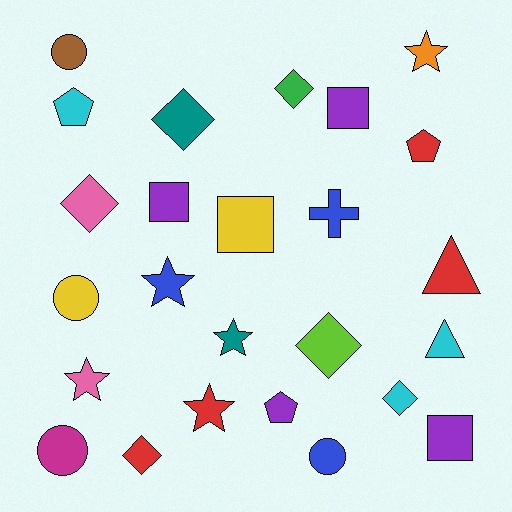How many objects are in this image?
There are 25 objects.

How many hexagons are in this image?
There are no hexagons.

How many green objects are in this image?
There is 1 green object.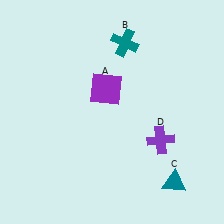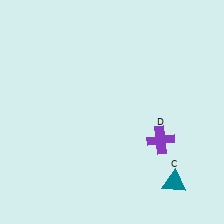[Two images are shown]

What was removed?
The teal cross (B), the purple square (A) were removed in Image 2.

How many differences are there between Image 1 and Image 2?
There are 2 differences between the two images.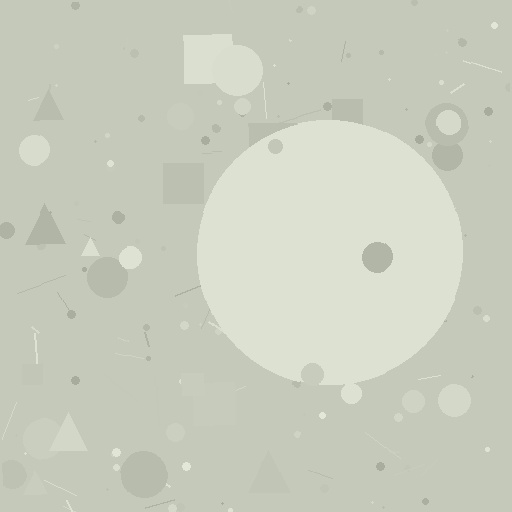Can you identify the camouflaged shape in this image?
The camouflaged shape is a circle.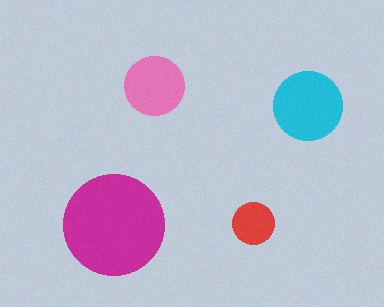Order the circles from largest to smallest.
the magenta one, the cyan one, the pink one, the red one.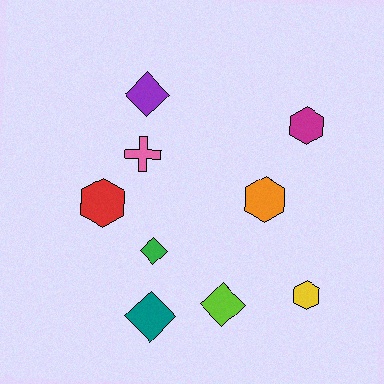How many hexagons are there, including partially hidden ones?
There are 4 hexagons.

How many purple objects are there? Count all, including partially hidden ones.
There is 1 purple object.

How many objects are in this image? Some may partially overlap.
There are 9 objects.